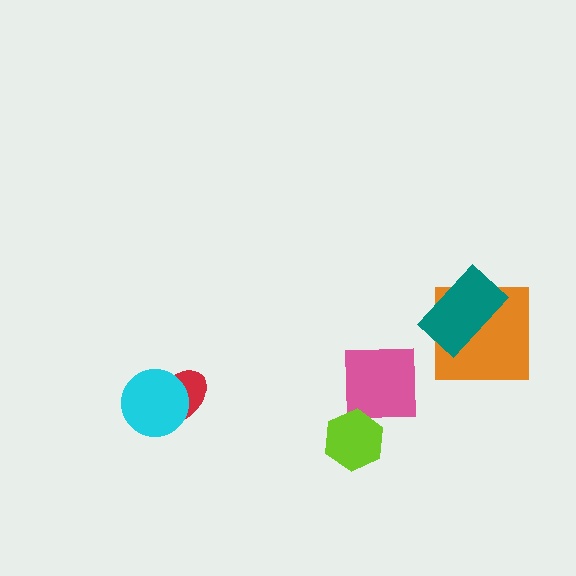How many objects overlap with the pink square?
0 objects overlap with the pink square.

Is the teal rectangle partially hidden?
No, no other shape covers it.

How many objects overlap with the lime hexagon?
0 objects overlap with the lime hexagon.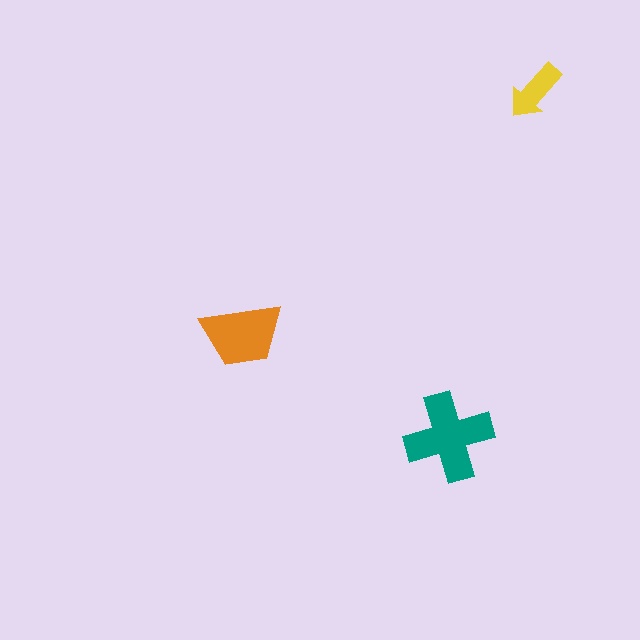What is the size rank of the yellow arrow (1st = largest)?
3rd.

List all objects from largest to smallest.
The teal cross, the orange trapezoid, the yellow arrow.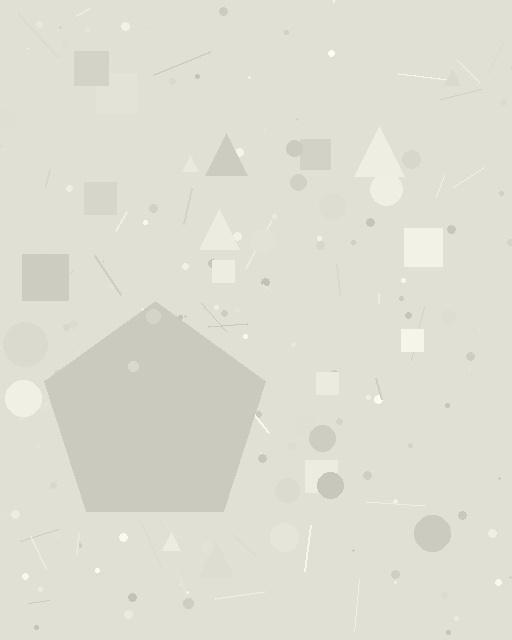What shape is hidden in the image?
A pentagon is hidden in the image.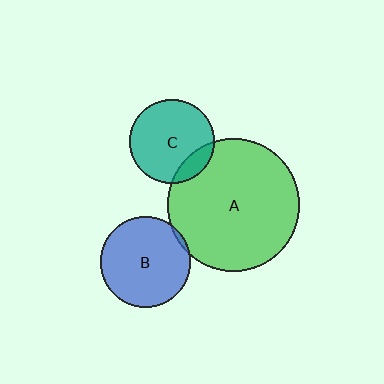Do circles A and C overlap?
Yes.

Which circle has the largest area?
Circle A (green).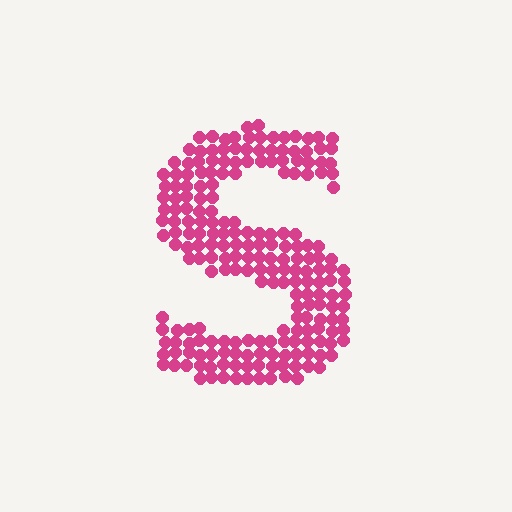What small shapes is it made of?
It is made of small circles.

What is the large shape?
The large shape is the letter S.